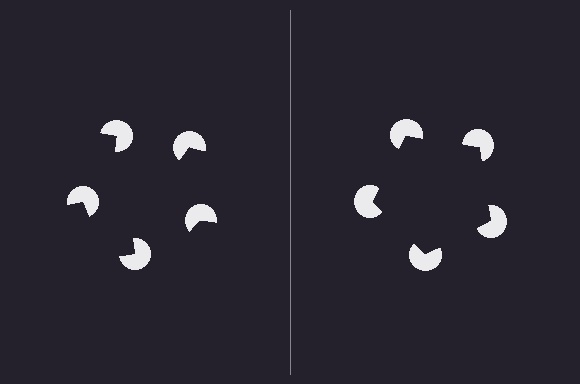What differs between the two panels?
The pac-man discs are positioned identically on both sides; only the wedge orientations differ. On the right they align to a pentagon; on the left they are misaligned.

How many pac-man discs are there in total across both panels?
10 — 5 on each side.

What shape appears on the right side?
An illusory pentagon.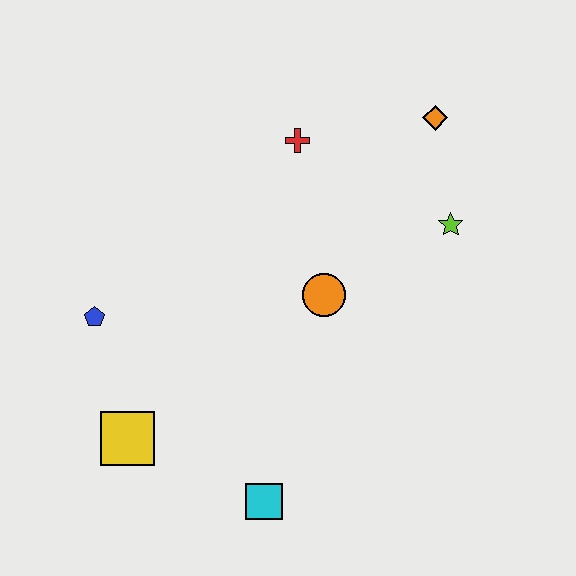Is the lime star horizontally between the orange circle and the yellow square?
No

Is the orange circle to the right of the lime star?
No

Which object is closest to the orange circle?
The lime star is closest to the orange circle.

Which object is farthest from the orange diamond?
The yellow square is farthest from the orange diamond.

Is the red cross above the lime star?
Yes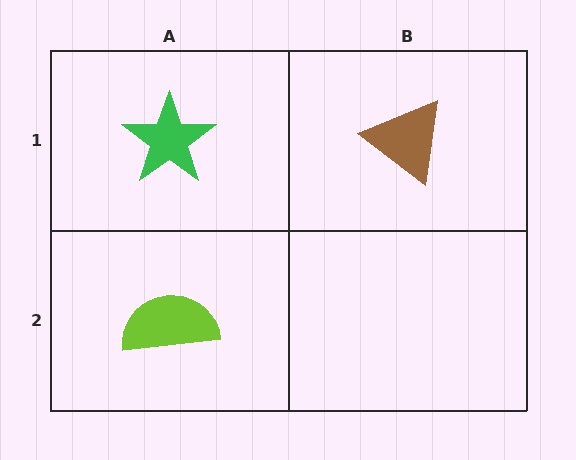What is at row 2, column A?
A lime semicircle.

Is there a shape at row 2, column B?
No, that cell is empty.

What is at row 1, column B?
A brown triangle.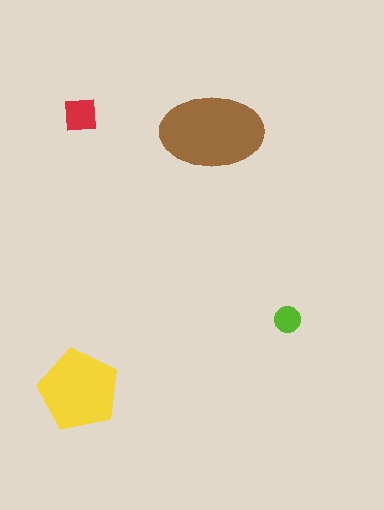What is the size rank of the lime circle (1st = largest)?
4th.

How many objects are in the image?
There are 4 objects in the image.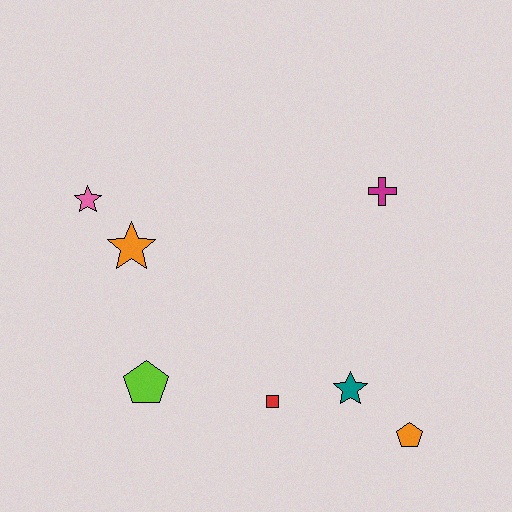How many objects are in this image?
There are 7 objects.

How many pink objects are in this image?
There is 1 pink object.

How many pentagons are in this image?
There are 2 pentagons.